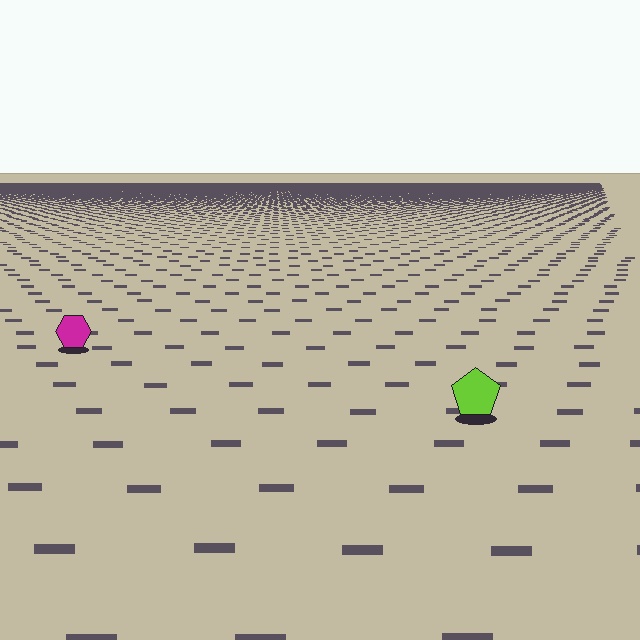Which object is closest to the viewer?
The lime pentagon is closest. The texture marks near it are larger and more spread out.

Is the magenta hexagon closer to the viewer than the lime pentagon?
No. The lime pentagon is closer — you can tell from the texture gradient: the ground texture is coarser near it.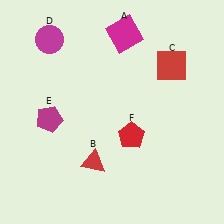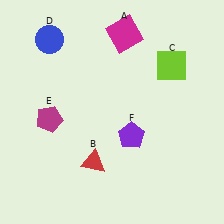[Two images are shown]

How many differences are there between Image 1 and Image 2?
There are 3 differences between the two images.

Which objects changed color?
C changed from red to lime. D changed from magenta to blue. F changed from red to purple.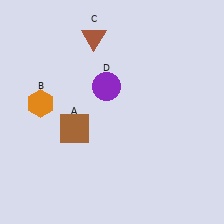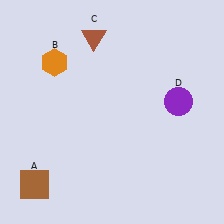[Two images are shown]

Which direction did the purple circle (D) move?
The purple circle (D) moved right.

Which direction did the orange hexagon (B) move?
The orange hexagon (B) moved up.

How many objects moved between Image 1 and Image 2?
3 objects moved between the two images.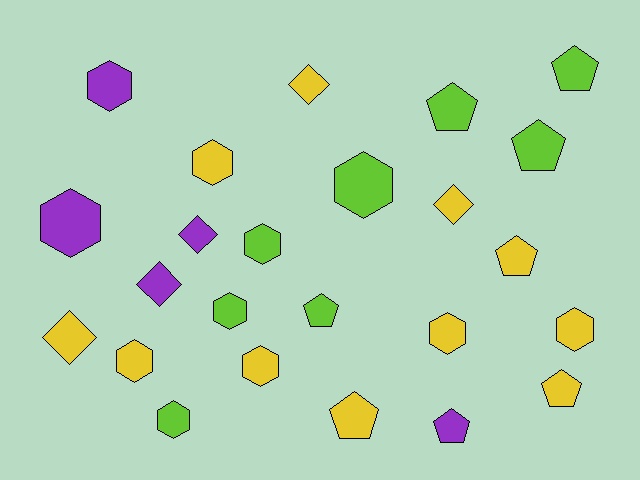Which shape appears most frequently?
Hexagon, with 11 objects.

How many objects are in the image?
There are 24 objects.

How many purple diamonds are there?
There are 2 purple diamonds.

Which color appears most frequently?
Yellow, with 11 objects.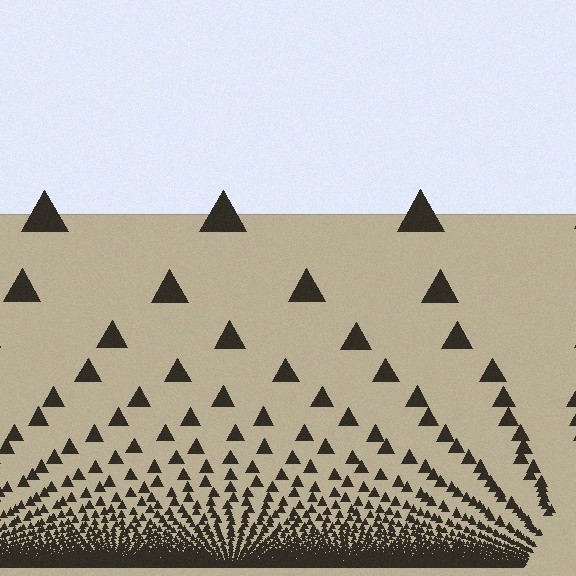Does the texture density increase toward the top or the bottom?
Density increases toward the bottom.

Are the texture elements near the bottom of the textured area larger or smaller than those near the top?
Smaller. The gradient is inverted — elements near the bottom are smaller and denser.